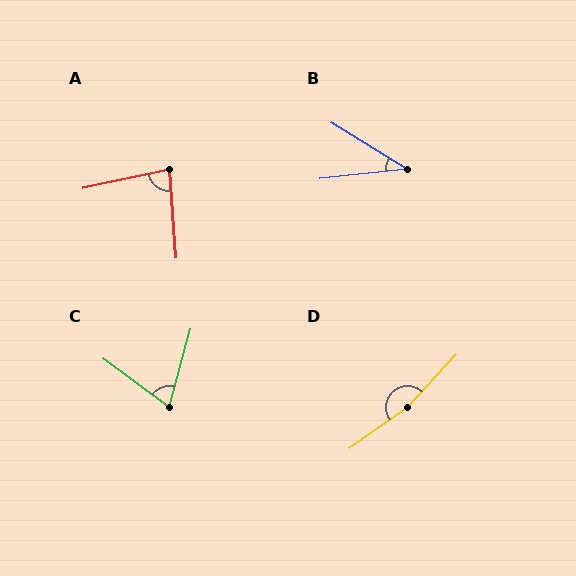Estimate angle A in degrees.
Approximately 82 degrees.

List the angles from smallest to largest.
B (38°), C (69°), A (82°), D (168°).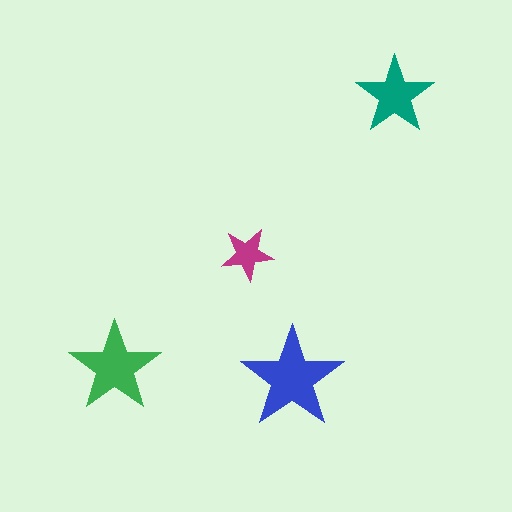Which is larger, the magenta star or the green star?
The green one.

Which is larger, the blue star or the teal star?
The blue one.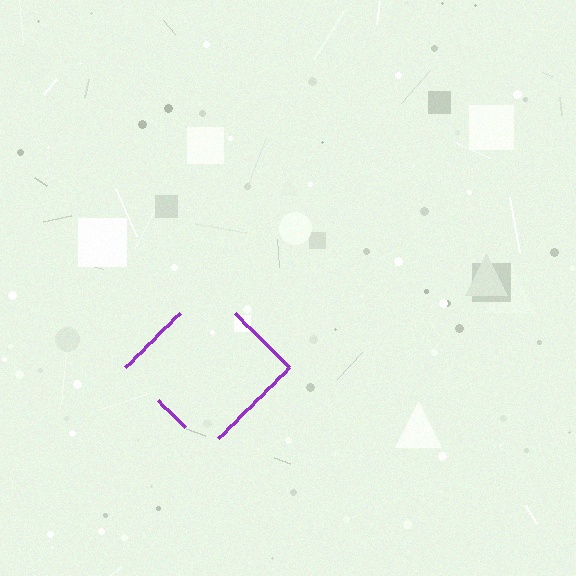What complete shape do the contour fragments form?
The contour fragments form a diamond.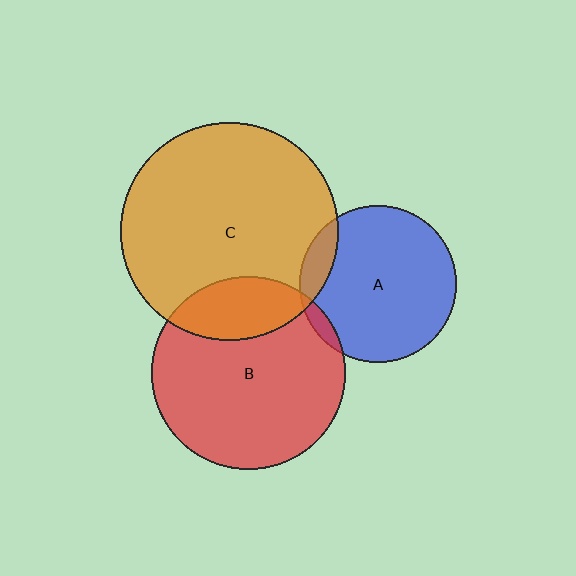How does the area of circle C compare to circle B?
Approximately 1.3 times.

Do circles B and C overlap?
Yes.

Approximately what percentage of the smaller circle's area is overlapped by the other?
Approximately 20%.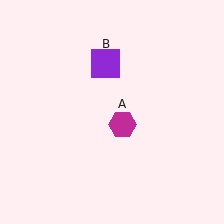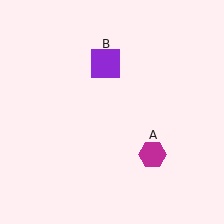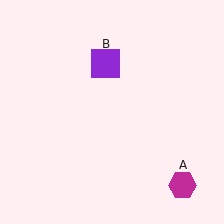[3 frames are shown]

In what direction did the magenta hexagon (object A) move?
The magenta hexagon (object A) moved down and to the right.